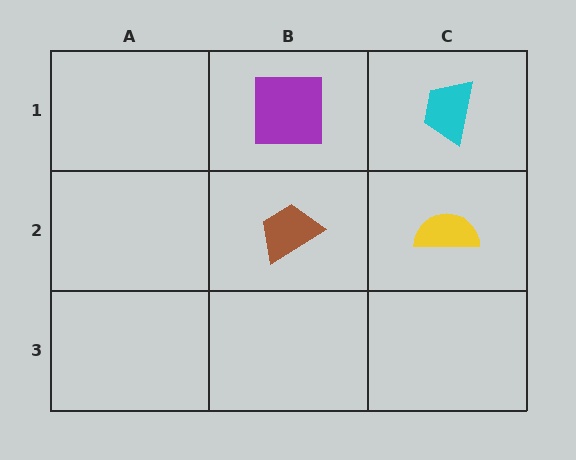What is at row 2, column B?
A brown trapezoid.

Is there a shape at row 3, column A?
No, that cell is empty.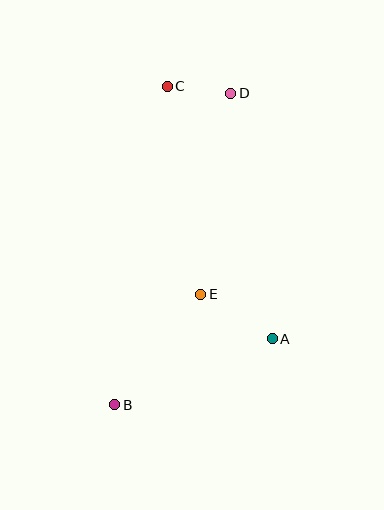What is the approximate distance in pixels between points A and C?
The distance between A and C is approximately 273 pixels.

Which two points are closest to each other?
Points C and D are closest to each other.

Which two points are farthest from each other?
Points B and D are farthest from each other.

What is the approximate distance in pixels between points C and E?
The distance between C and E is approximately 211 pixels.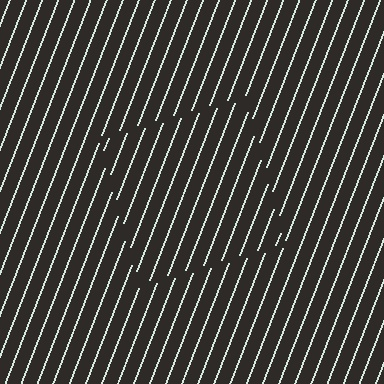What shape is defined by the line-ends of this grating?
An illusory square. The interior of the shape contains the same grating, shifted by half a period — the contour is defined by the phase discontinuity where line-ends from the inner and outer gratings abut.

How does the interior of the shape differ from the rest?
The interior of the shape contains the same grating, shifted by half a period — the contour is defined by the phase discontinuity where line-ends from the inner and outer gratings abut.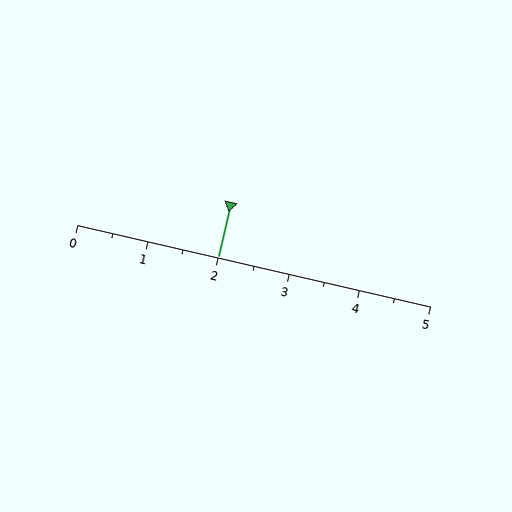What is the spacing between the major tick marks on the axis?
The major ticks are spaced 1 apart.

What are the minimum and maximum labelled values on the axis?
The axis runs from 0 to 5.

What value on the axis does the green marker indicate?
The marker indicates approximately 2.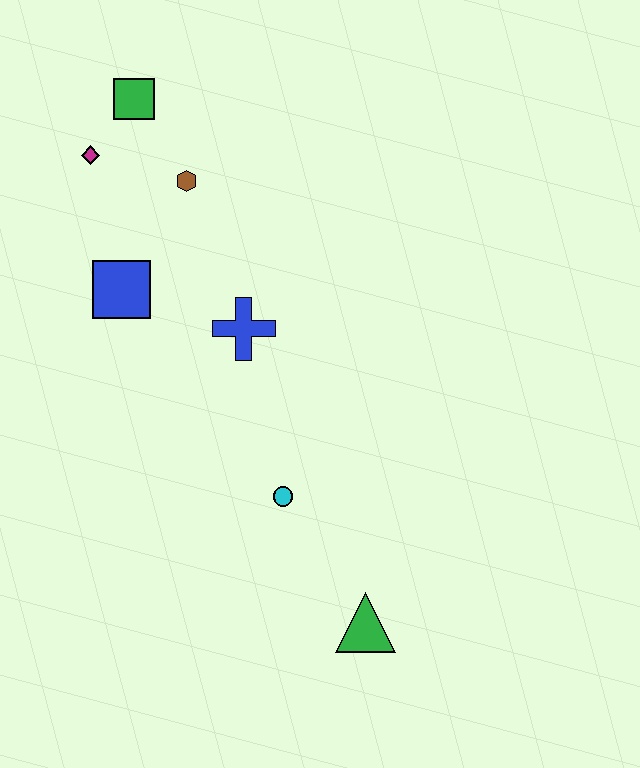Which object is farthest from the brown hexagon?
The green triangle is farthest from the brown hexagon.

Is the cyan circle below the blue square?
Yes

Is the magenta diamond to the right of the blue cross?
No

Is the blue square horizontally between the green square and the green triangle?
No